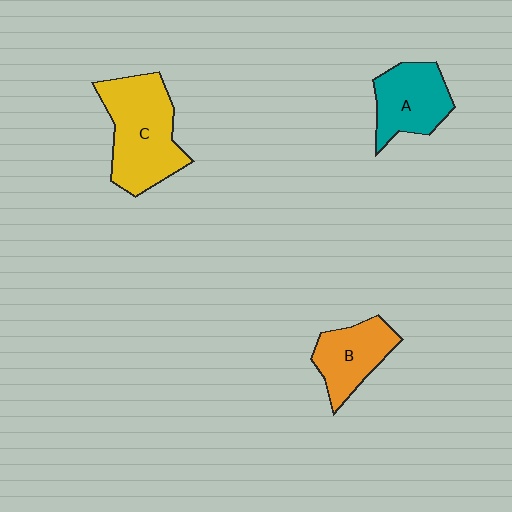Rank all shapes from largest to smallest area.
From largest to smallest: C (yellow), A (teal), B (orange).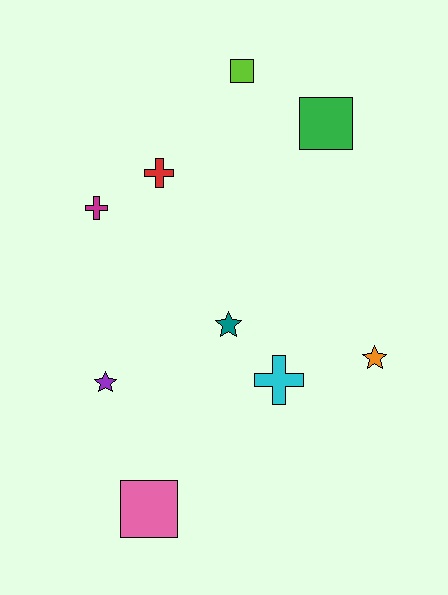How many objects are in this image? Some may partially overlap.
There are 9 objects.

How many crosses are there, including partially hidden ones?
There are 3 crosses.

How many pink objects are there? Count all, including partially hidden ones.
There is 1 pink object.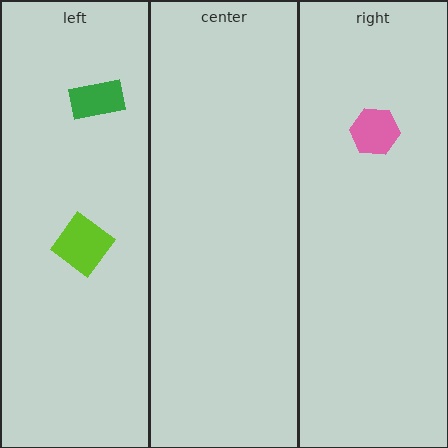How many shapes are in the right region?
1.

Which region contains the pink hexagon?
The right region.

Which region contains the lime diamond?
The left region.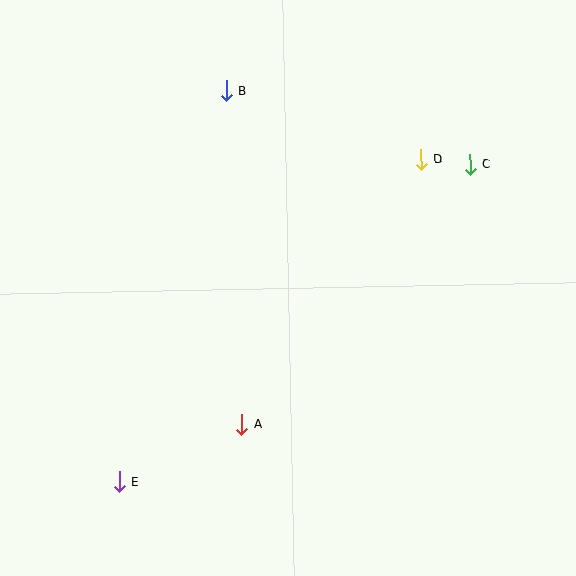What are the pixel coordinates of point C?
Point C is at (470, 165).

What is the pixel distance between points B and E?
The distance between B and E is 405 pixels.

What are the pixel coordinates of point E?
Point E is at (119, 482).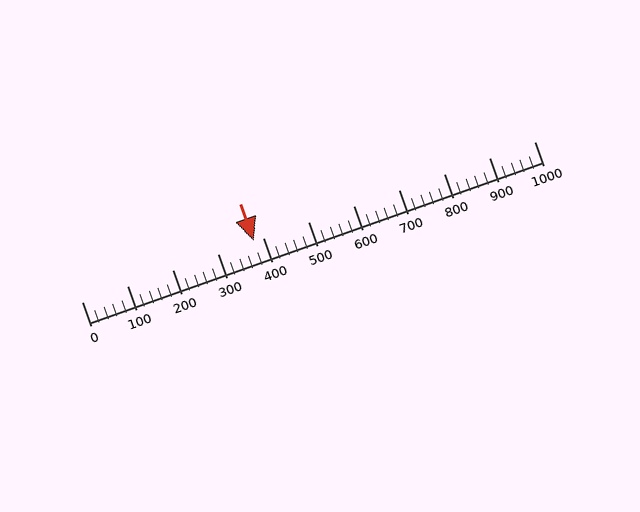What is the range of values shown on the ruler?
The ruler shows values from 0 to 1000.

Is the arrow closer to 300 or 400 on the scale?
The arrow is closer to 400.